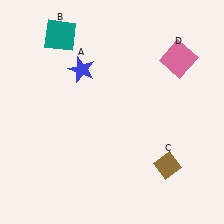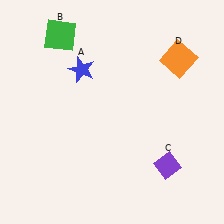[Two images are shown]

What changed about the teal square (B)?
In Image 1, B is teal. In Image 2, it changed to green.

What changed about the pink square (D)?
In Image 1, D is pink. In Image 2, it changed to orange.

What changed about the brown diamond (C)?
In Image 1, C is brown. In Image 2, it changed to purple.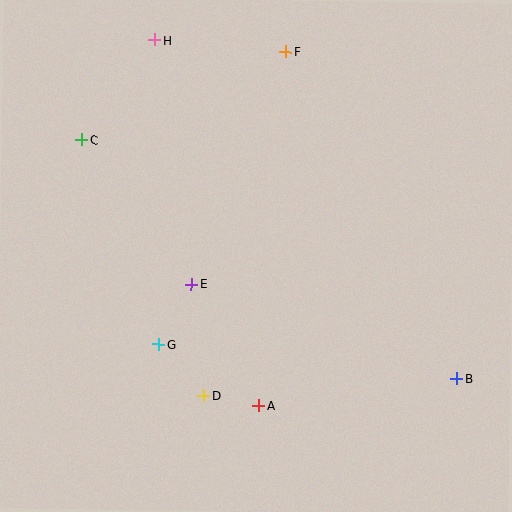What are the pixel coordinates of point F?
Point F is at (286, 52).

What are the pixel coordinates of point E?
Point E is at (191, 284).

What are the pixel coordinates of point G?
Point G is at (158, 344).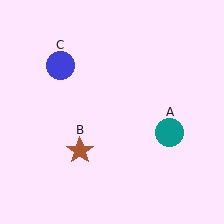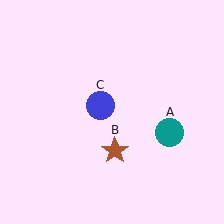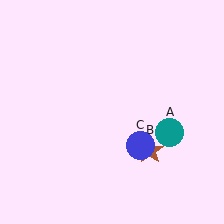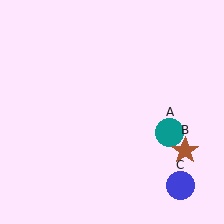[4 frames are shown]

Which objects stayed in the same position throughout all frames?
Teal circle (object A) remained stationary.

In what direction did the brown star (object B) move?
The brown star (object B) moved right.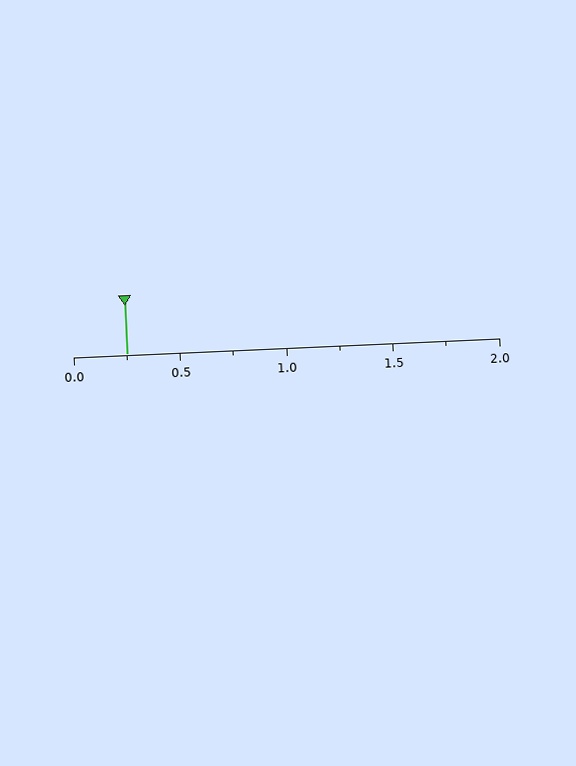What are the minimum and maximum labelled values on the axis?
The axis runs from 0.0 to 2.0.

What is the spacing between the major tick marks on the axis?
The major ticks are spaced 0.5 apart.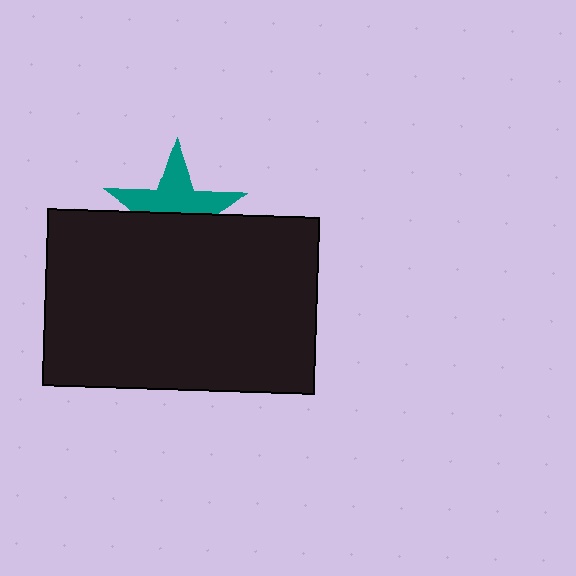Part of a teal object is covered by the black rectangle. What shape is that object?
It is a star.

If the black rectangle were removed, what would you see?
You would see the complete teal star.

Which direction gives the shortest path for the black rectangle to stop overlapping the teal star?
Moving down gives the shortest separation.